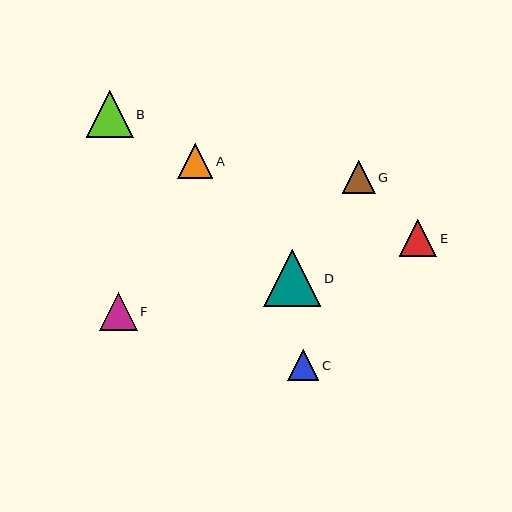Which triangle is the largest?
Triangle D is the largest with a size of approximately 57 pixels.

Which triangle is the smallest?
Triangle C is the smallest with a size of approximately 31 pixels.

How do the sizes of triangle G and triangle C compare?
Triangle G and triangle C are approximately the same size.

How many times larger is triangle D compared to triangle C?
Triangle D is approximately 1.8 times the size of triangle C.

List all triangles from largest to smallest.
From largest to smallest: D, B, F, E, A, G, C.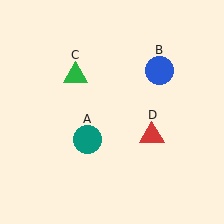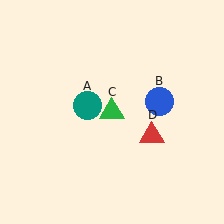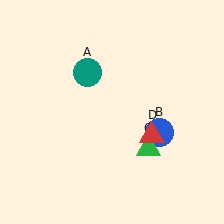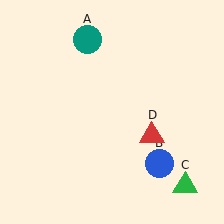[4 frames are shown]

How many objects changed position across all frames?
3 objects changed position: teal circle (object A), blue circle (object B), green triangle (object C).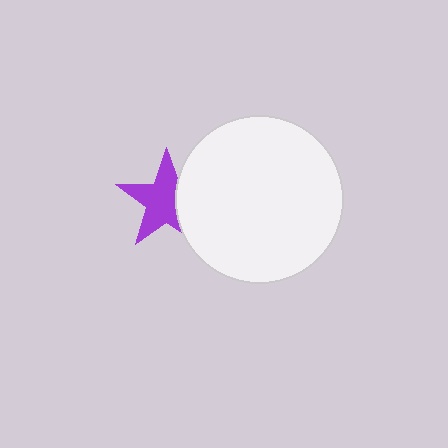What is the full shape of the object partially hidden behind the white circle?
The partially hidden object is a purple star.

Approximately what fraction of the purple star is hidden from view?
Roughly 32% of the purple star is hidden behind the white circle.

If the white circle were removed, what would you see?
You would see the complete purple star.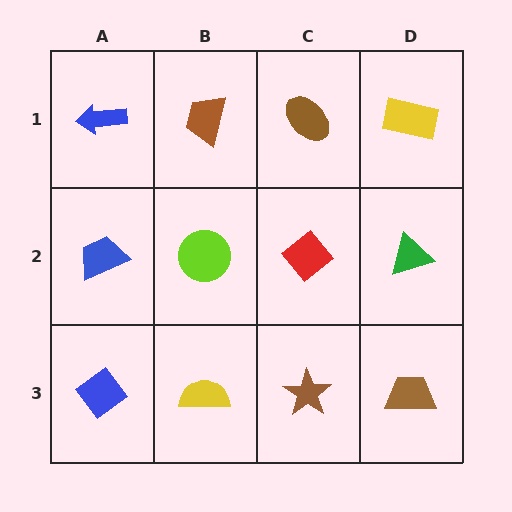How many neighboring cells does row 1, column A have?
2.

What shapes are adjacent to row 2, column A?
A blue arrow (row 1, column A), a blue diamond (row 3, column A), a lime circle (row 2, column B).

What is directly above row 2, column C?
A brown ellipse.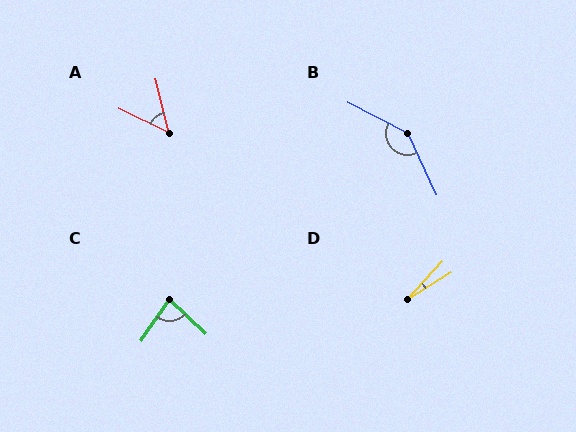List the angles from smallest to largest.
D (16°), A (51°), C (82°), B (142°).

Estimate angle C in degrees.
Approximately 82 degrees.